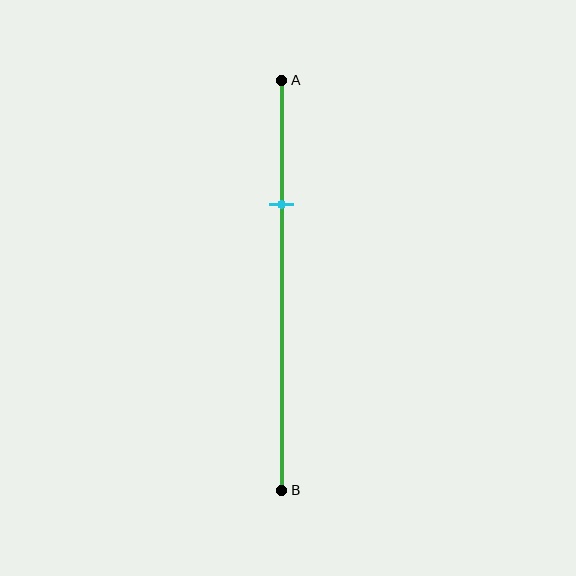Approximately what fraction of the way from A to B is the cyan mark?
The cyan mark is approximately 30% of the way from A to B.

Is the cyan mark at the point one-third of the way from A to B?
Yes, the mark is approximately at the one-third point.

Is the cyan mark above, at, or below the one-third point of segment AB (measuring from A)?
The cyan mark is approximately at the one-third point of segment AB.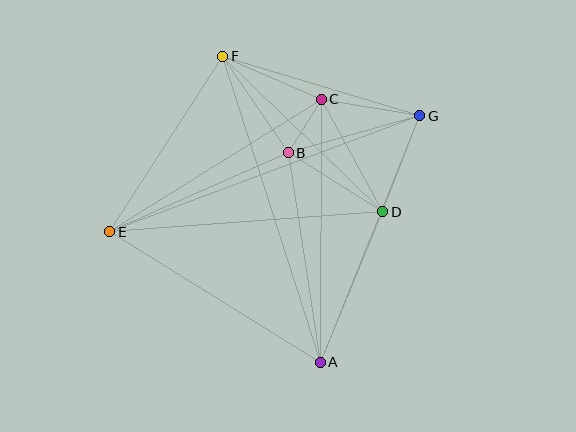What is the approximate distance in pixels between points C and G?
The distance between C and G is approximately 100 pixels.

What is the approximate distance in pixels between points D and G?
The distance between D and G is approximately 103 pixels.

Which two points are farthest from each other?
Points E and G are farthest from each other.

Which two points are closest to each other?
Points B and C are closest to each other.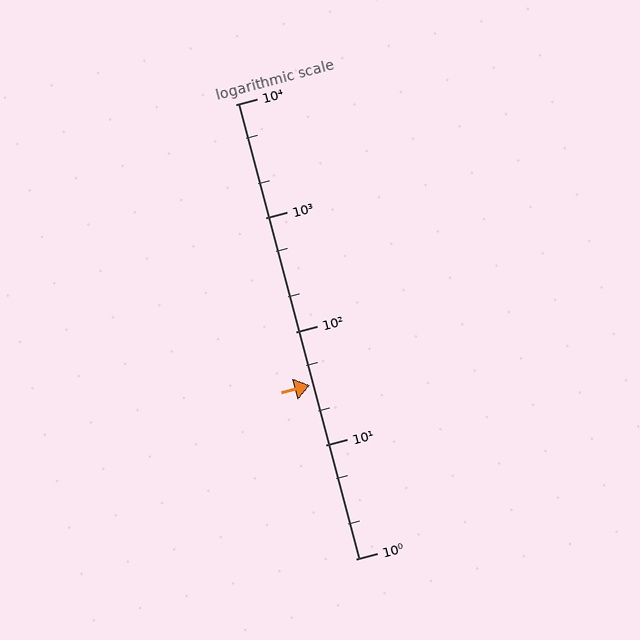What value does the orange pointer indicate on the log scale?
The pointer indicates approximately 34.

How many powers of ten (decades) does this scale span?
The scale spans 4 decades, from 1 to 10000.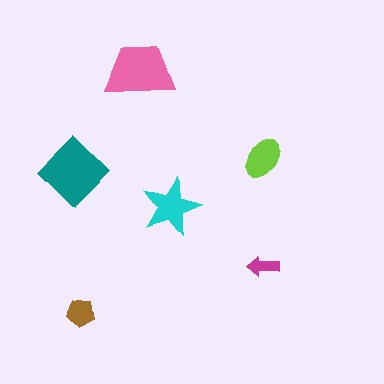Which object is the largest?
The teal diamond.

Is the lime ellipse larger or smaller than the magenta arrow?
Larger.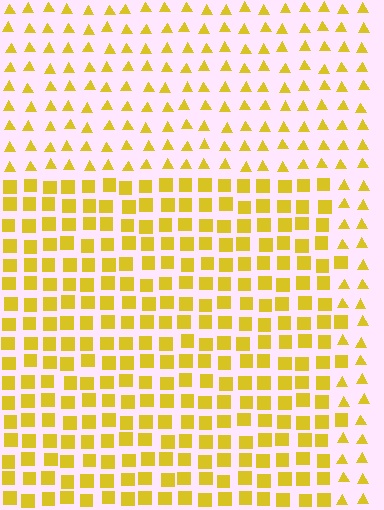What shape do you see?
I see a rectangle.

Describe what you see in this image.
The image is filled with small yellow elements arranged in a uniform grid. A rectangle-shaped region contains squares, while the surrounding area contains triangles. The boundary is defined purely by the change in element shape.